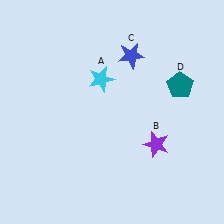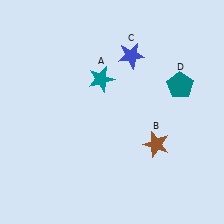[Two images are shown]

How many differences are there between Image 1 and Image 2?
There are 2 differences between the two images.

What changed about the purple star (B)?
In Image 1, B is purple. In Image 2, it changed to brown.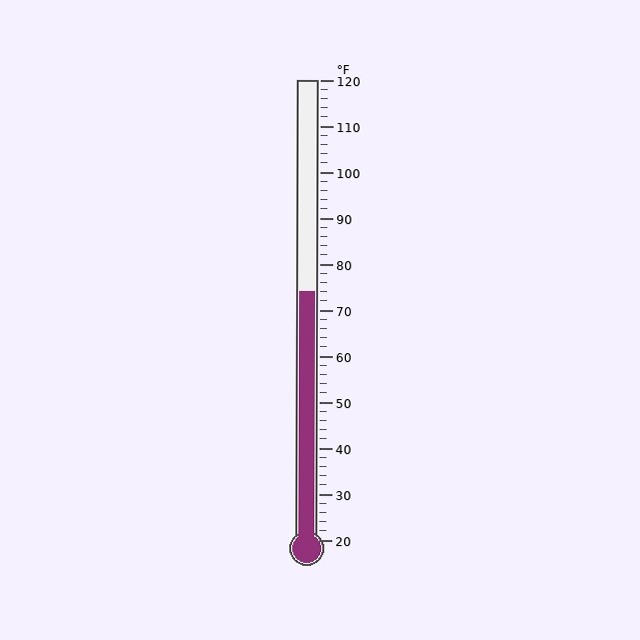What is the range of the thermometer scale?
The thermometer scale ranges from 20°F to 120°F.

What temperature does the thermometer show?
The thermometer shows approximately 74°F.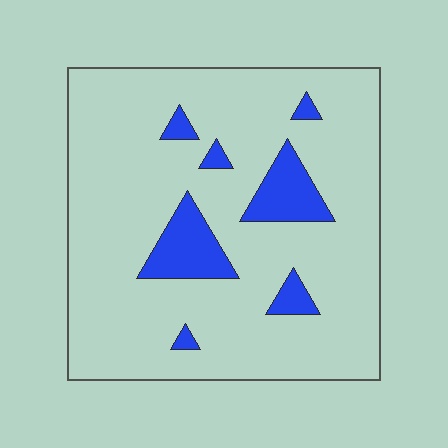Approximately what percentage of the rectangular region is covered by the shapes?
Approximately 15%.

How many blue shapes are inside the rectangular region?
7.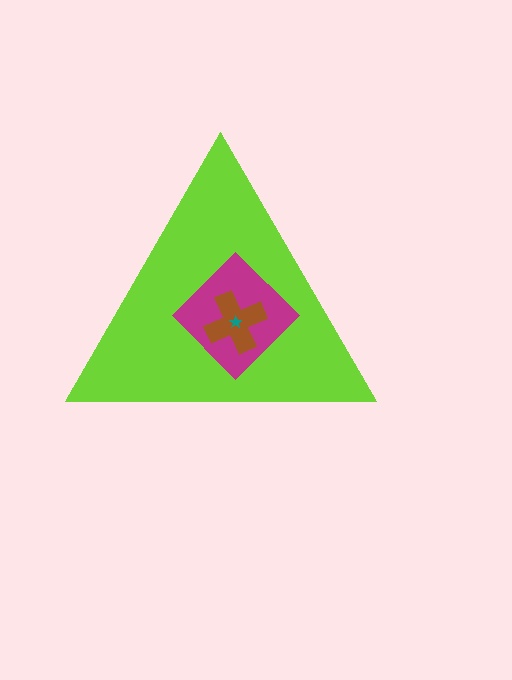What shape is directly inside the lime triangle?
The magenta diamond.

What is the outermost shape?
The lime triangle.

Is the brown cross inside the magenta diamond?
Yes.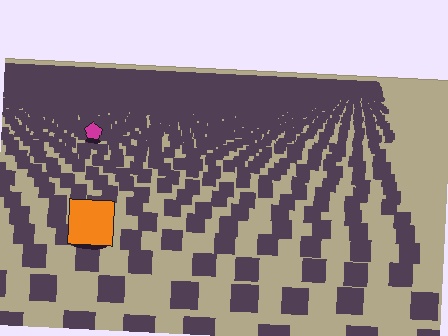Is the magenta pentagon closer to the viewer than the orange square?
No. The orange square is closer — you can tell from the texture gradient: the ground texture is coarser near it.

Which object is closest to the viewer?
The orange square is closest. The texture marks near it are larger and more spread out.